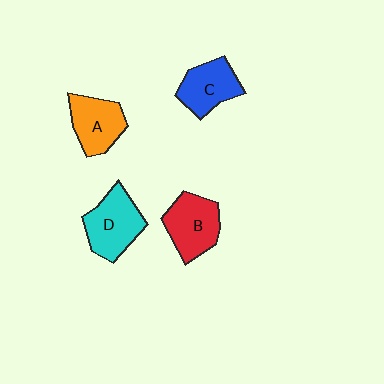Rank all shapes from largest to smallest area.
From largest to smallest: D (cyan), B (red), A (orange), C (blue).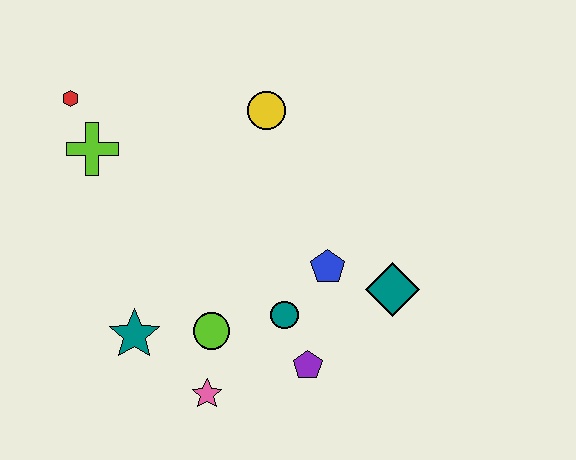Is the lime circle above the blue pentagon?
No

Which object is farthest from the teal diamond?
The red hexagon is farthest from the teal diamond.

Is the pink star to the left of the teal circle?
Yes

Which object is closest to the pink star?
The lime circle is closest to the pink star.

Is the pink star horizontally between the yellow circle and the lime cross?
Yes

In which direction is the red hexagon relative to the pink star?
The red hexagon is above the pink star.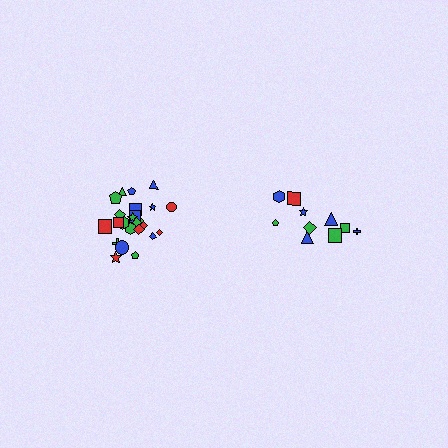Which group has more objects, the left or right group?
The left group.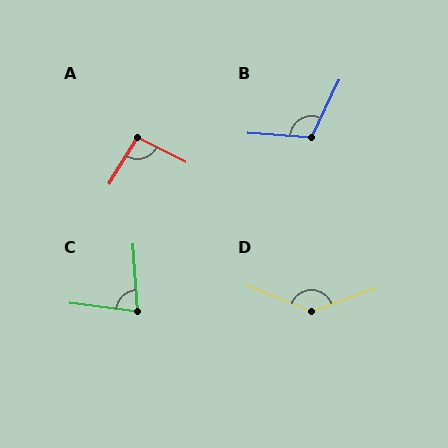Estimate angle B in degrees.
Approximately 112 degrees.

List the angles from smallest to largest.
C (79°), A (95°), B (112°), D (138°).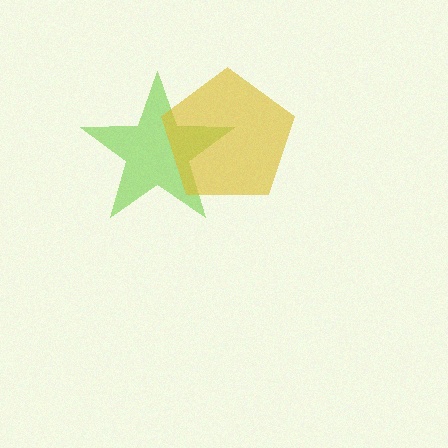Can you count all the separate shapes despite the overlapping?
Yes, there are 2 separate shapes.